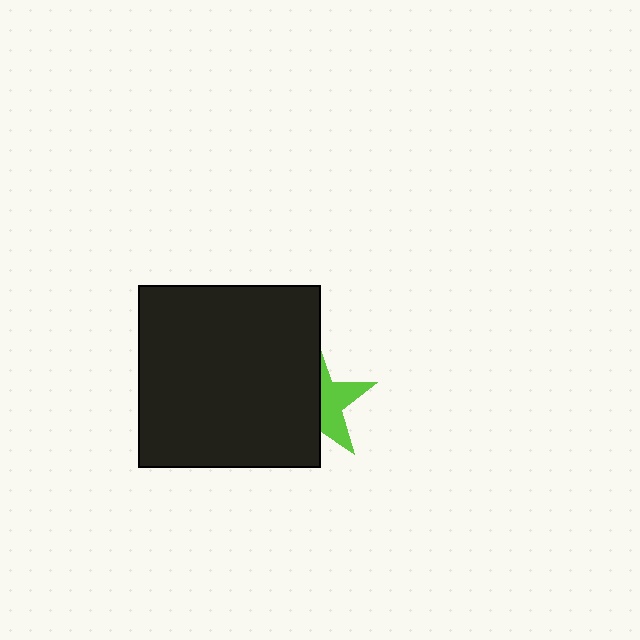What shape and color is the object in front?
The object in front is a black square.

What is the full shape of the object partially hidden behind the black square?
The partially hidden object is a lime star.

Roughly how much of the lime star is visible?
A small part of it is visible (roughly 42%).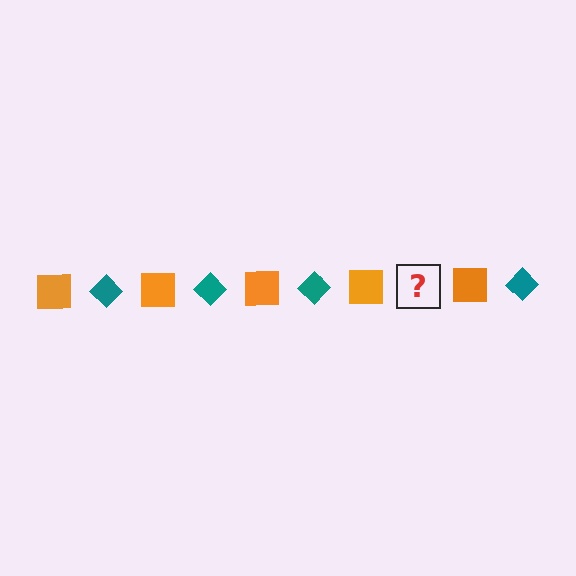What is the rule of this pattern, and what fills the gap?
The rule is that the pattern alternates between orange square and teal diamond. The gap should be filled with a teal diamond.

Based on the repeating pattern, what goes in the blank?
The blank should be a teal diamond.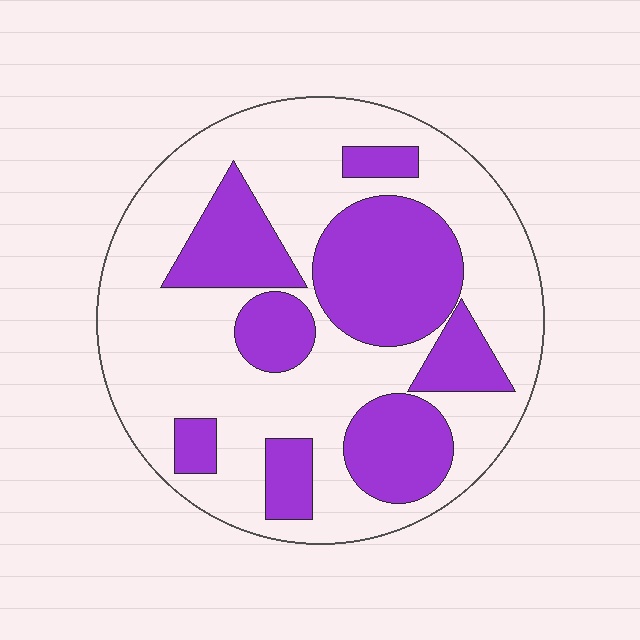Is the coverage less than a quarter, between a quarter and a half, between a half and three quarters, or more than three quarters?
Between a quarter and a half.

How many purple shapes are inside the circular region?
8.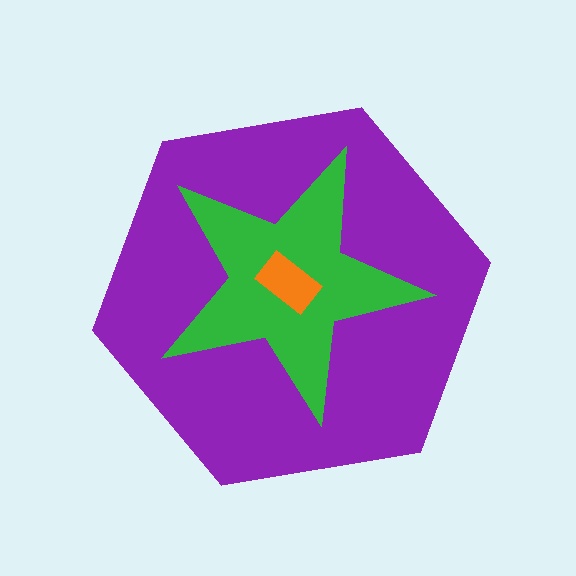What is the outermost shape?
The purple hexagon.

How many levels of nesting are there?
3.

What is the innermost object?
The orange rectangle.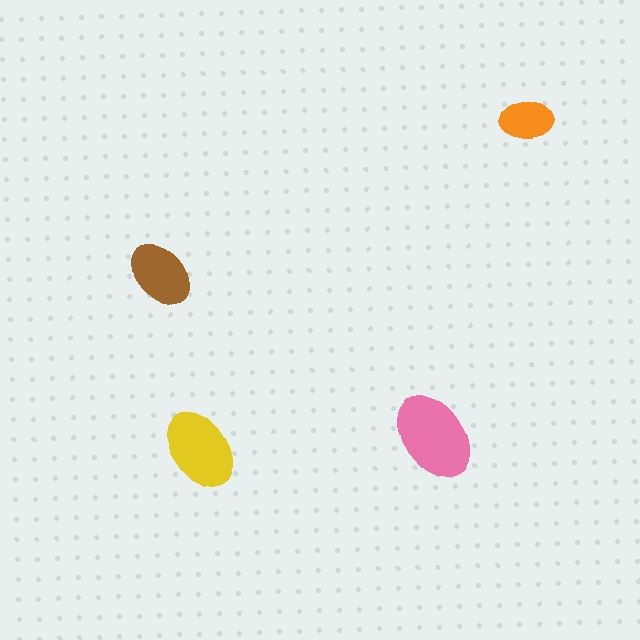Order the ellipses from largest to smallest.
the pink one, the yellow one, the brown one, the orange one.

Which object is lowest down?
The yellow ellipse is bottommost.